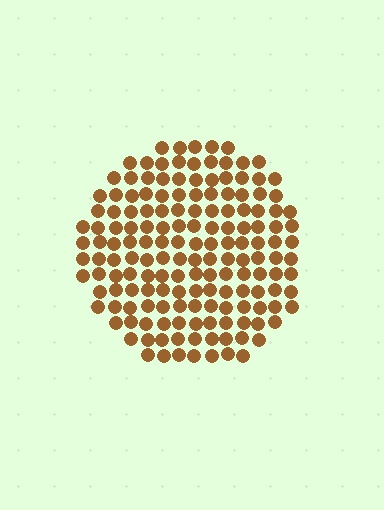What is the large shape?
The large shape is a circle.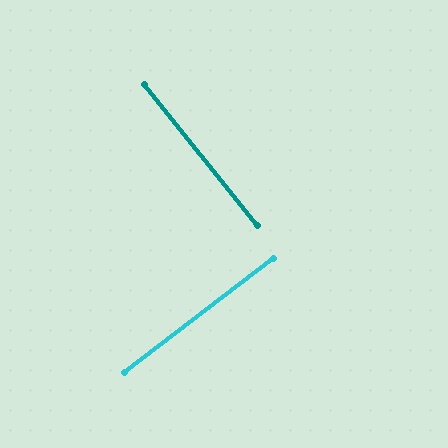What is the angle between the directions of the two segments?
Approximately 89 degrees.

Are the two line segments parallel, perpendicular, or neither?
Perpendicular — they meet at approximately 89°.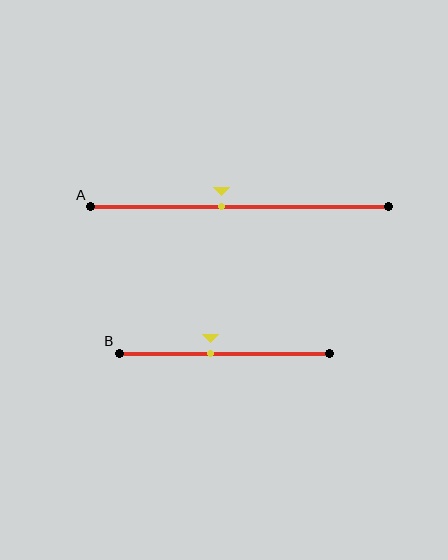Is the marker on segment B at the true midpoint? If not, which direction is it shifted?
No, the marker on segment B is shifted to the left by about 6% of the segment length.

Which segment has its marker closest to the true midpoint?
Segment A has its marker closest to the true midpoint.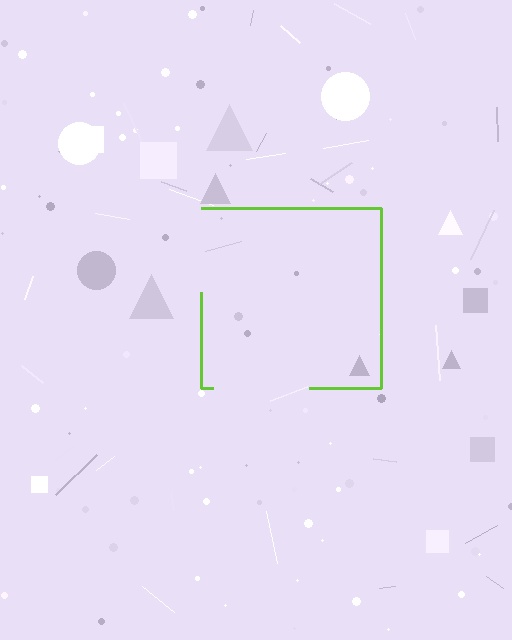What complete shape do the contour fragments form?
The contour fragments form a square.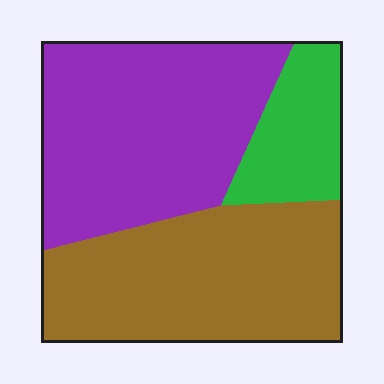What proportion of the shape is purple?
Purple covers 44% of the shape.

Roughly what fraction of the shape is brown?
Brown covers roughly 40% of the shape.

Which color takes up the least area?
Green, at roughly 15%.